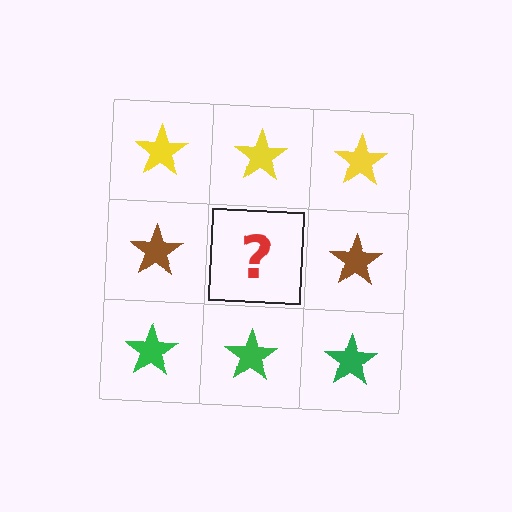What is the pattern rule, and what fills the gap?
The rule is that each row has a consistent color. The gap should be filled with a brown star.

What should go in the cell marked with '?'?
The missing cell should contain a brown star.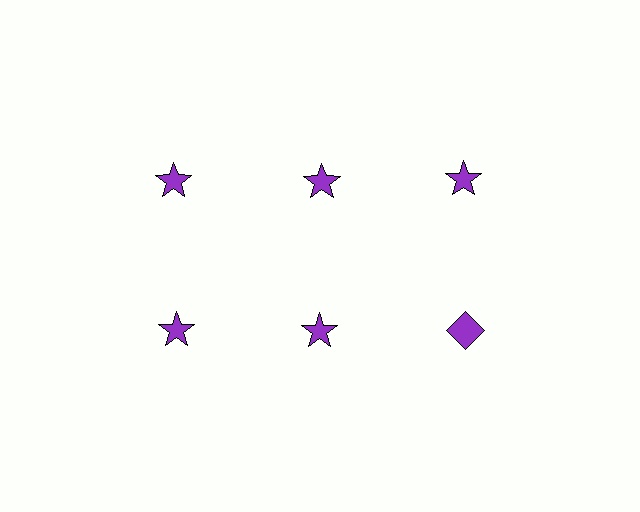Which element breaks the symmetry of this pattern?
The purple diamond in the second row, center column breaks the symmetry. All other shapes are purple stars.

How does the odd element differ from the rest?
It has a different shape: diamond instead of star.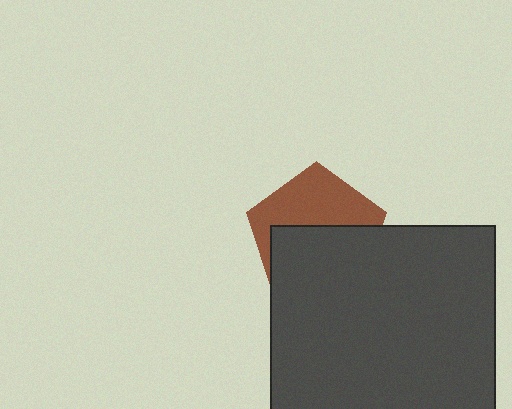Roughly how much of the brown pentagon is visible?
About half of it is visible (roughly 46%).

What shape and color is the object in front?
The object in front is a dark gray square.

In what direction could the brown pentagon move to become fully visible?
The brown pentagon could move up. That would shift it out from behind the dark gray square entirely.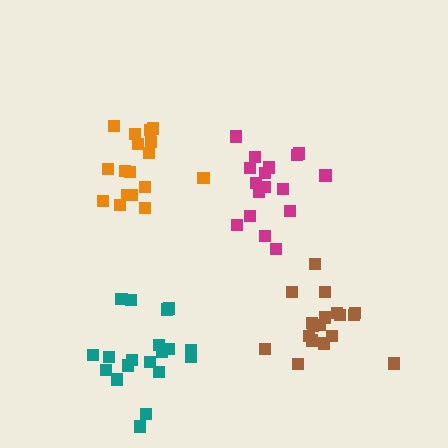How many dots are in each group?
Group 1: 18 dots, Group 2: 17 dots, Group 3: 19 dots, Group 4: 17 dots (71 total).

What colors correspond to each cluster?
The clusters are colored: brown, orange, teal, magenta.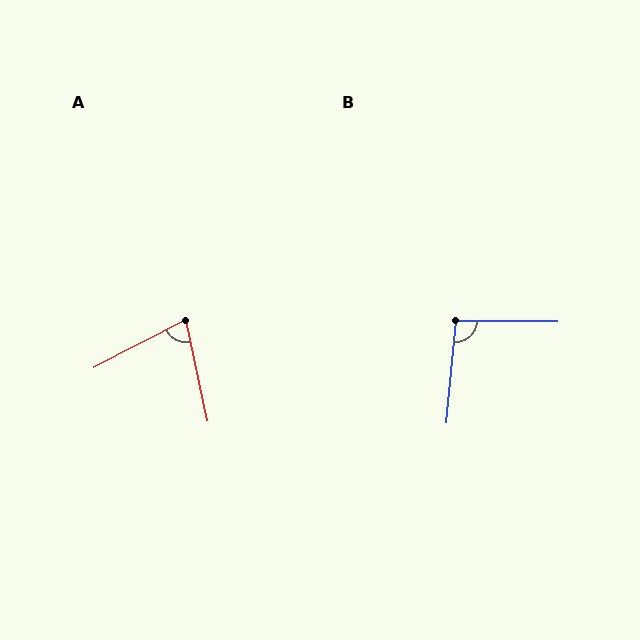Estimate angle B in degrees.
Approximately 95 degrees.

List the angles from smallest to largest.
A (74°), B (95°).